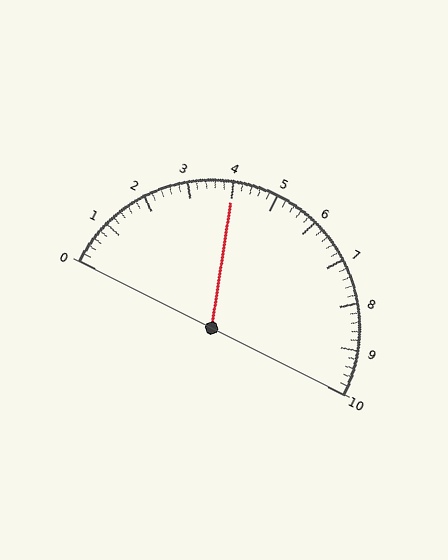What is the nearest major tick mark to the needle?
The nearest major tick mark is 4.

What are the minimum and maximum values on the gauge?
The gauge ranges from 0 to 10.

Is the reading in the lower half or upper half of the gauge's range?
The reading is in the lower half of the range (0 to 10).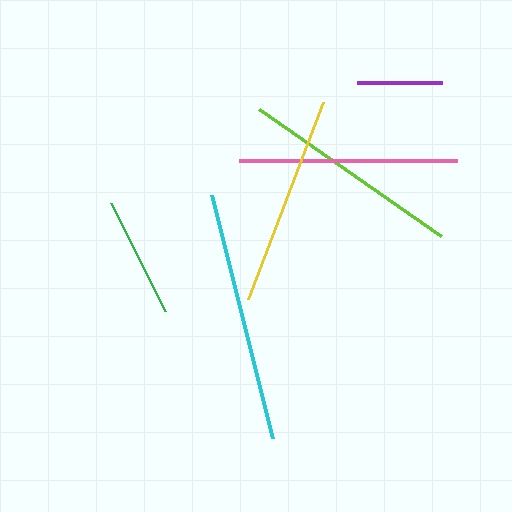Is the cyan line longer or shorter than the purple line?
The cyan line is longer than the purple line.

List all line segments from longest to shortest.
From longest to shortest: cyan, lime, pink, yellow, green, purple.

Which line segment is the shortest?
The purple line is the shortest at approximately 85 pixels.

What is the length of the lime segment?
The lime segment is approximately 222 pixels long.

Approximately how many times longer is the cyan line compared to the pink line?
The cyan line is approximately 1.1 times the length of the pink line.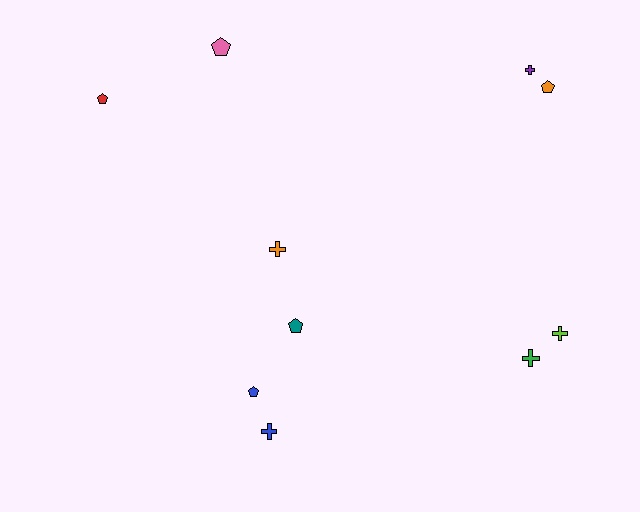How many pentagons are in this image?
There are 5 pentagons.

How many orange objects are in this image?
There are 2 orange objects.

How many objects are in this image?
There are 10 objects.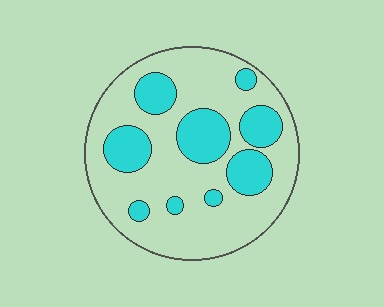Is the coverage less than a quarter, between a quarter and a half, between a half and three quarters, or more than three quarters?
Between a quarter and a half.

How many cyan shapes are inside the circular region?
9.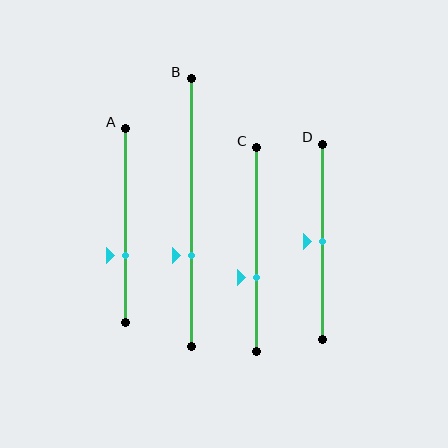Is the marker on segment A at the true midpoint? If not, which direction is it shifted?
No, the marker on segment A is shifted downward by about 15% of the segment length.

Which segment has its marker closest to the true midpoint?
Segment D has its marker closest to the true midpoint.